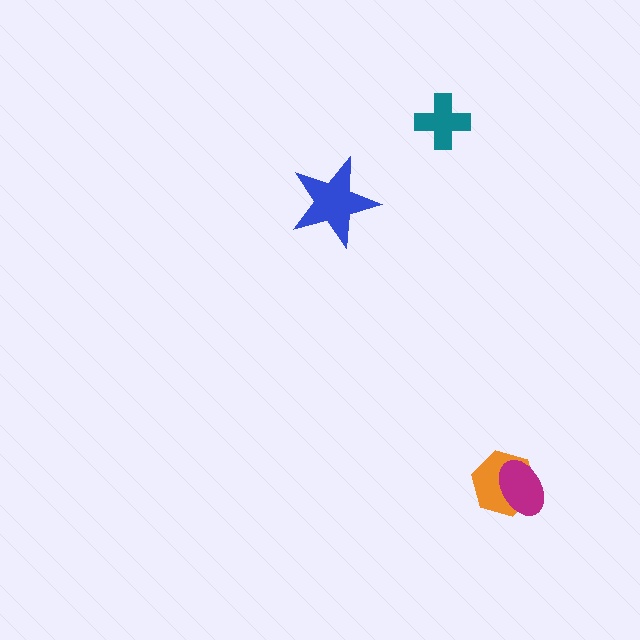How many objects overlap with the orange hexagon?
1 object overlaps with the orange hexagon.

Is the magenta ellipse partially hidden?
No, no other shape covers it.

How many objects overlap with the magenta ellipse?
1 object overlaps with the magenta ellipse.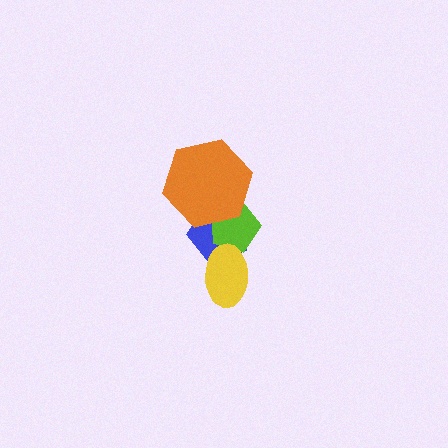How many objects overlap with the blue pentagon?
3 objects overlap with the blue pentagon.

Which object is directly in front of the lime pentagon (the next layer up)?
The orange hexagon is directly in front of the lime pentagon.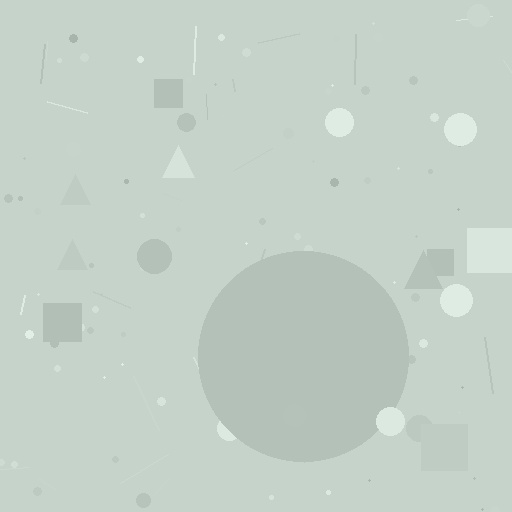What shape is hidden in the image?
A circle is hidden in the image.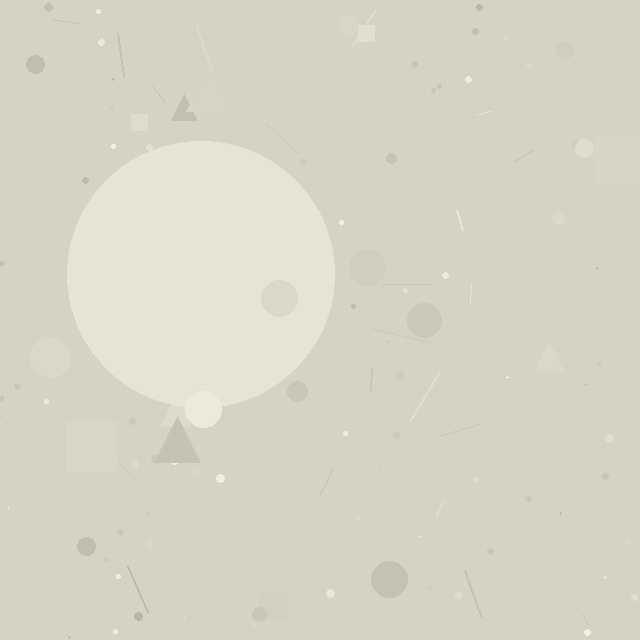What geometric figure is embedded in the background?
A circle is embedded in the background.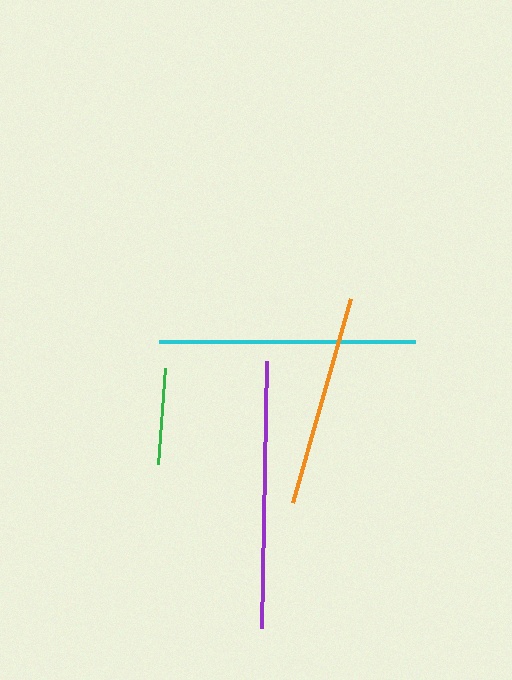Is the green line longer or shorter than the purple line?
The purple line is longer than the green line.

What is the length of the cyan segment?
The cyan segment is approximately 256 pixels long.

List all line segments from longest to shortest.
From longest to shortest: purple, cyan, orange, green.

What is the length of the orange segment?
The orange segment is approximately 212 pixels long.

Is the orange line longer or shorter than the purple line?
The purple line is longer than the orange line.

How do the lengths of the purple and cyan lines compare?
The purple and cyan lines are approximately the same length.